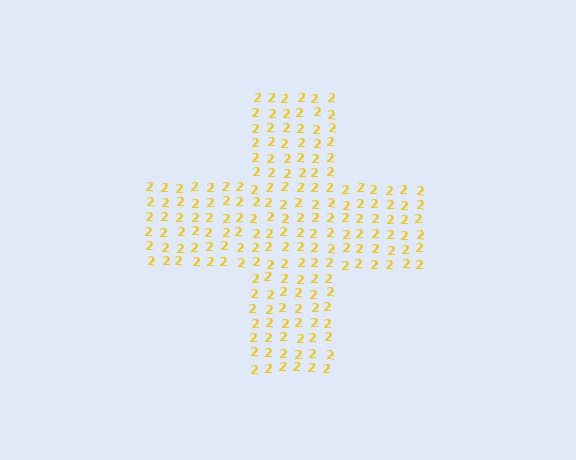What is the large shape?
The large shape is a cross.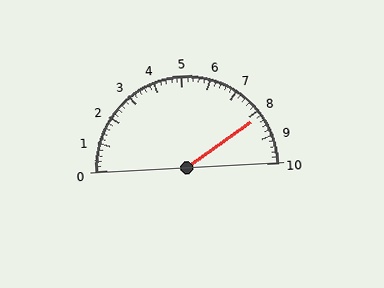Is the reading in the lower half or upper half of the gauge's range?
The reading is in the upper half of the range (0 to 10).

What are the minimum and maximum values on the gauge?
The gauge ranges from 0 to 10.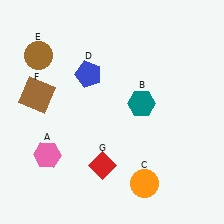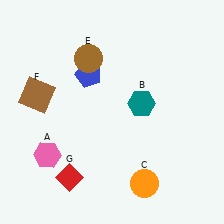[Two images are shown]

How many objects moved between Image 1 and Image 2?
2 objects moved between the two images.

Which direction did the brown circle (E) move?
The brown circle (E) moved right.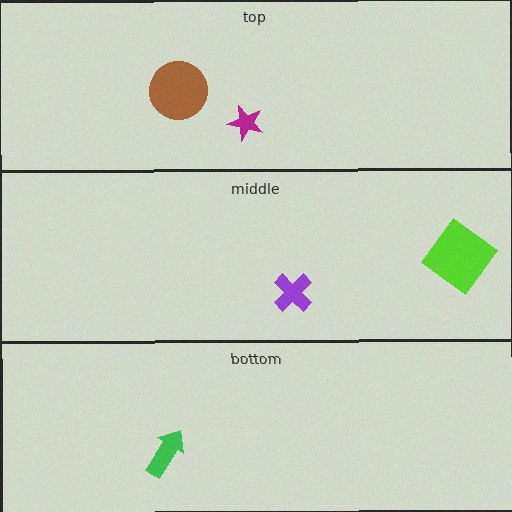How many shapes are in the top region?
2.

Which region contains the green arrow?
The bottom region.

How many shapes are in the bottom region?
1.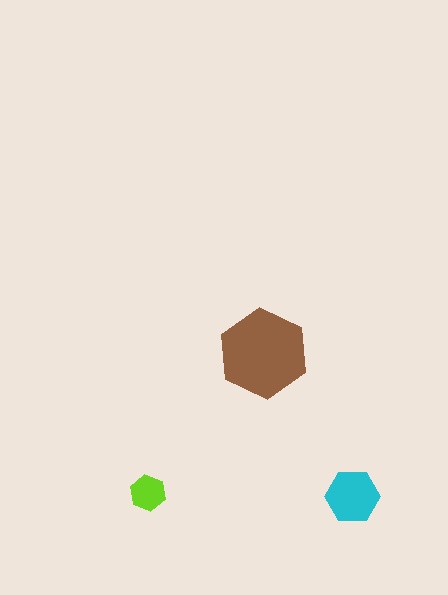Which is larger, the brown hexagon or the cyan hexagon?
The brown one.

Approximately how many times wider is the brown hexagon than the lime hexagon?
About 2.5 times wider.